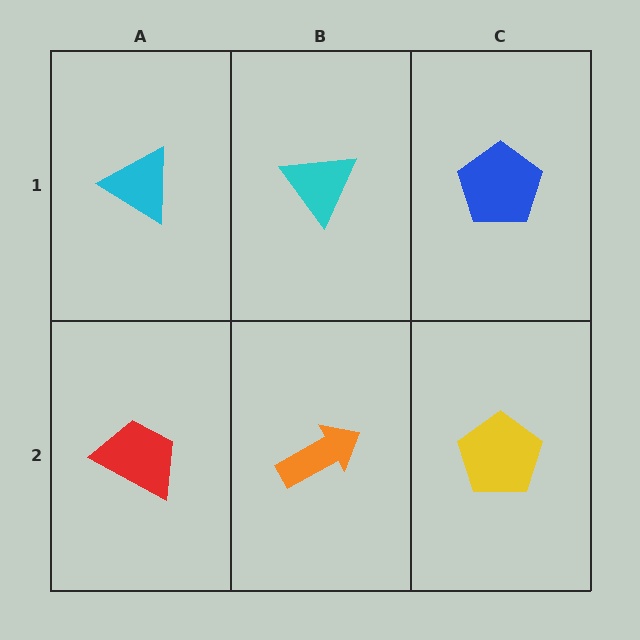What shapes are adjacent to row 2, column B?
A cyan triangle (row 1, column B), a red trapezoid (row 2, column A), a yellow pentagon (row 2, column C).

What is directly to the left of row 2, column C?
An orange arrow.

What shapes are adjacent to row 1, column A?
A red trapezoid (row 2, column A), a cyan triangle (row 1, column B).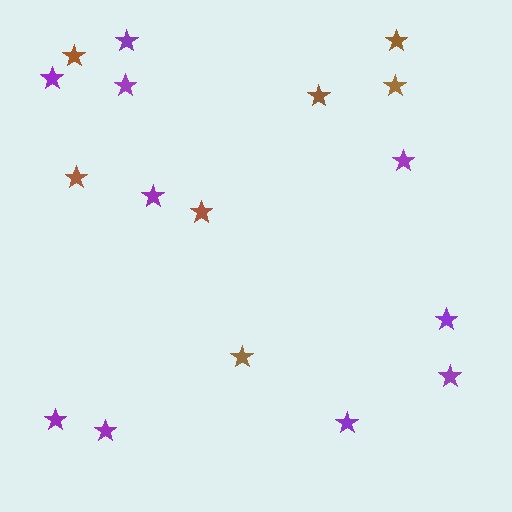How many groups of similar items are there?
There are 2 groups: one group of brown stars (7) and one group of purple stars (10).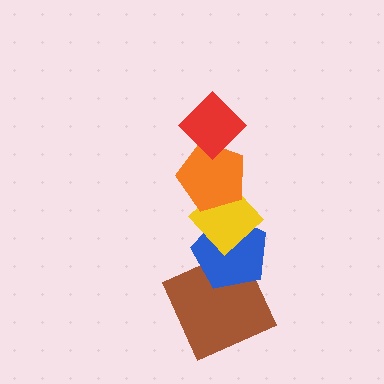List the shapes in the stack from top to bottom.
From top to bottom: the red diamond, the orange pentagon, the yellow diamond, the blue pentagon, the brown square.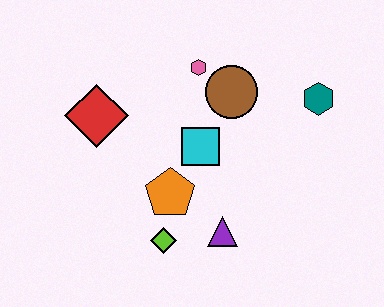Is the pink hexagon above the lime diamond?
Yes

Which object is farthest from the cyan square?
The teal hexagon is farthest from the cyan square.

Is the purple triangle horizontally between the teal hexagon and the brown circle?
No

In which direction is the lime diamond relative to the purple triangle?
The lime diamond is to the left of the purple triangle.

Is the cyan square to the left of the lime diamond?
No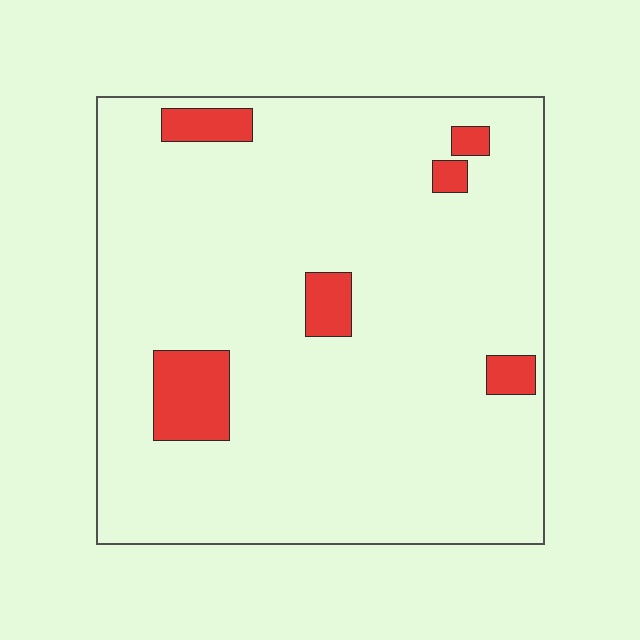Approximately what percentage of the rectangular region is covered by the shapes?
Approximately 10%.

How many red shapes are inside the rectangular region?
6.